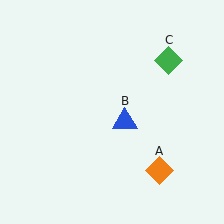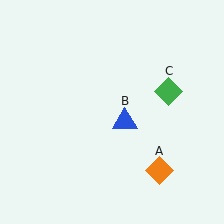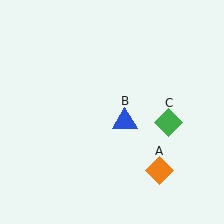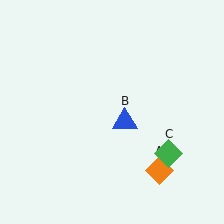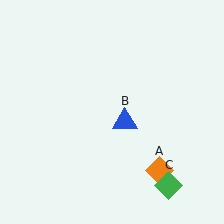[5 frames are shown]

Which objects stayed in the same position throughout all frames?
Orange diamond (object A) and blue triangle (object B) remained stationary.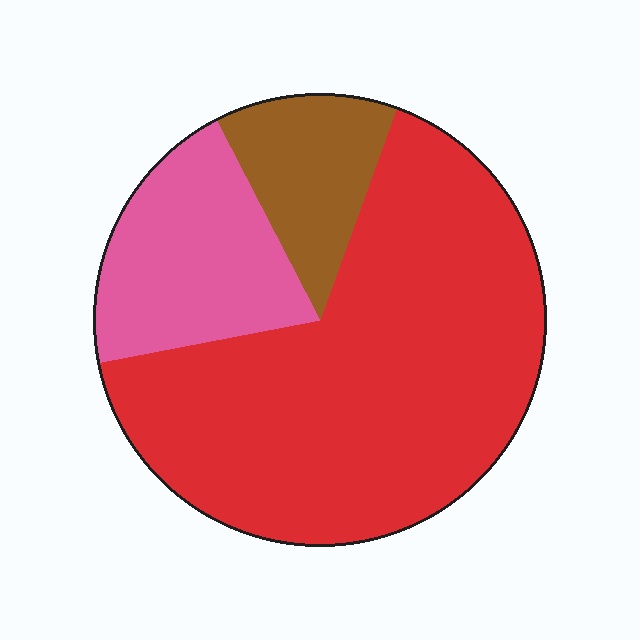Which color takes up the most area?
Red, at roughly 65%.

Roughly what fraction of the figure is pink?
Pink covers 21% of the figure.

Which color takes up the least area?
Brown, at roughly 15%.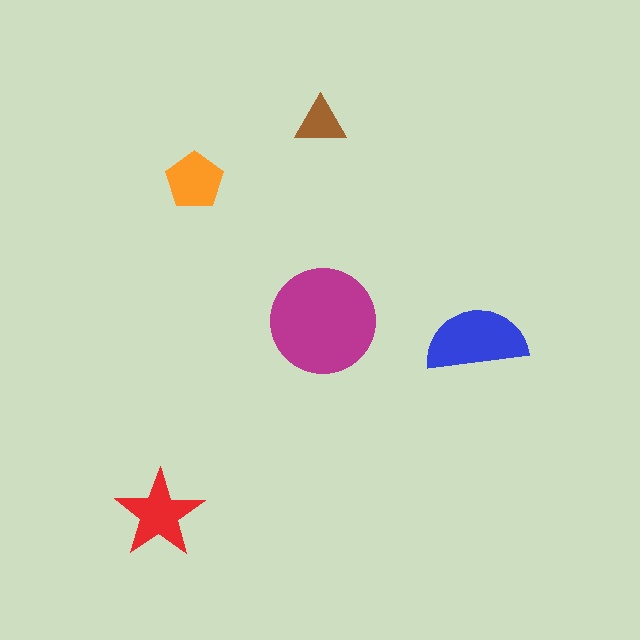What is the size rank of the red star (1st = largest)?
3rd.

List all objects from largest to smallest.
The magenta circle, the blue semicircle, the red star, the orange pentagon, the brown triangle.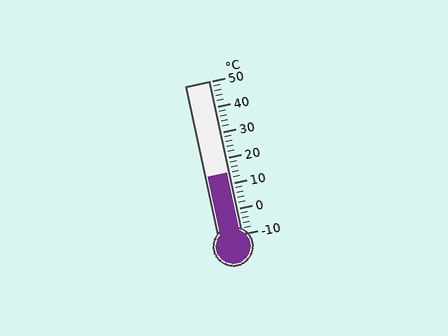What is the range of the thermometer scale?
The thermometer scale ranges from -10°C to 50°C.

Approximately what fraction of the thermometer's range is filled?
The thermometer is filled to approximately 40% of its range.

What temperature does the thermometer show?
The thermometer shows approximately 14°C.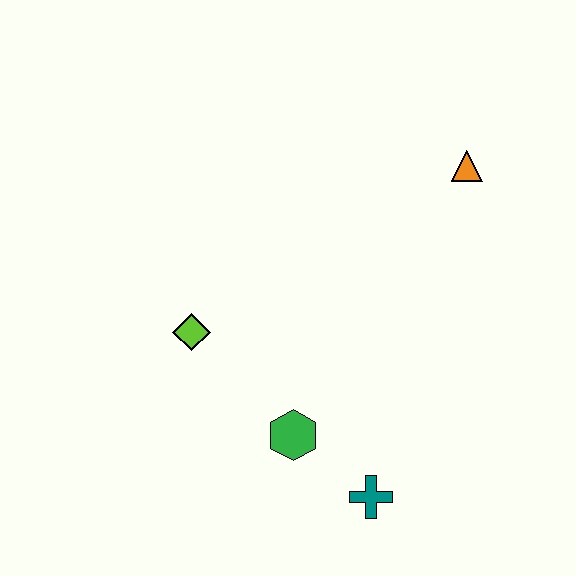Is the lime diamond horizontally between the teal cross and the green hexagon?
No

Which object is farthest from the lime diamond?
The orange triangle is farthest from the lime diamond.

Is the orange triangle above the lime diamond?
Yes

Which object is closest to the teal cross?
The green hexagon is closest to the teal cross.